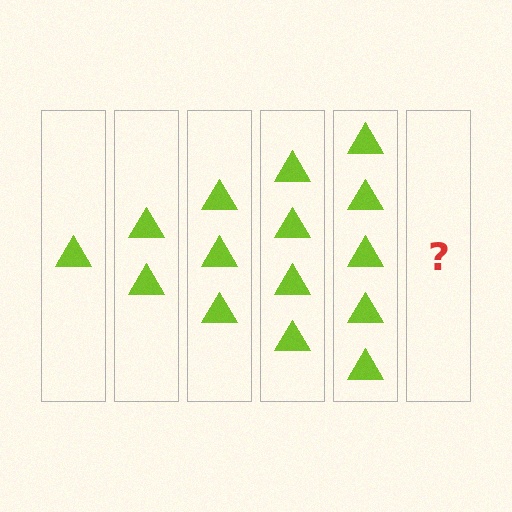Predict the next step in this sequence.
The next step is 6 triangles.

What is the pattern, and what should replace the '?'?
The pattern is that each step adds one more triangle. The '?' should be 6 triangles.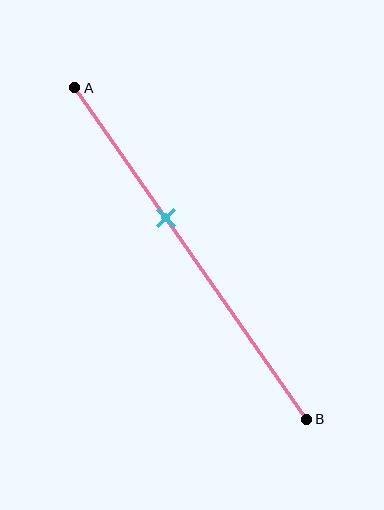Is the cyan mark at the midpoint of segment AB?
No, the mark is at about 40% from A, not at the 50% midpoint.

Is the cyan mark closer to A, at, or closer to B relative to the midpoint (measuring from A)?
The cyan mark is closer to point A than the midpoint of segment AB.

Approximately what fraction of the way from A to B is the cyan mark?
The cyan mark is approximately 40% of the way from A to B.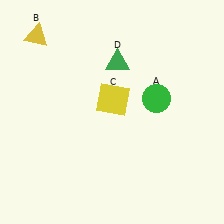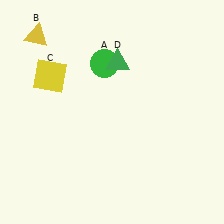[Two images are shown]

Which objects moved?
The objects that moved are: the green circle (A), the yellow square (C).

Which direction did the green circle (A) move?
The green circle (A) moved left.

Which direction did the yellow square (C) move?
The yellow square (C) moved left.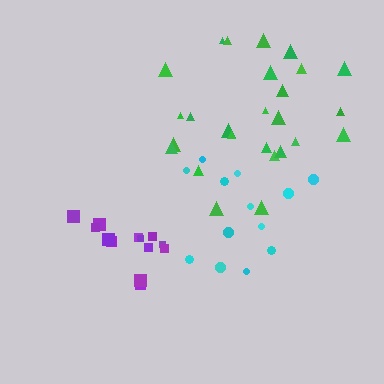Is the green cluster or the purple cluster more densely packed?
Purple.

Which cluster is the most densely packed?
Purple.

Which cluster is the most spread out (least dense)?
Cyan.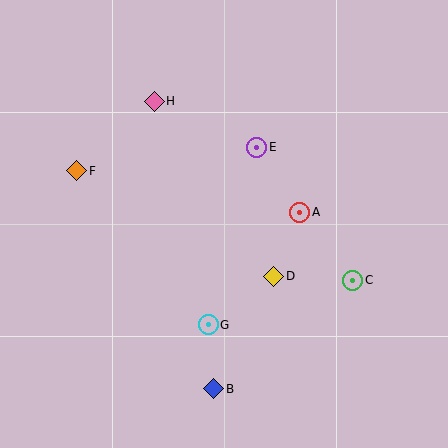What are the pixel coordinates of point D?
Point D is at (274, 276).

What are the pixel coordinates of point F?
Point F is at (77, 171).